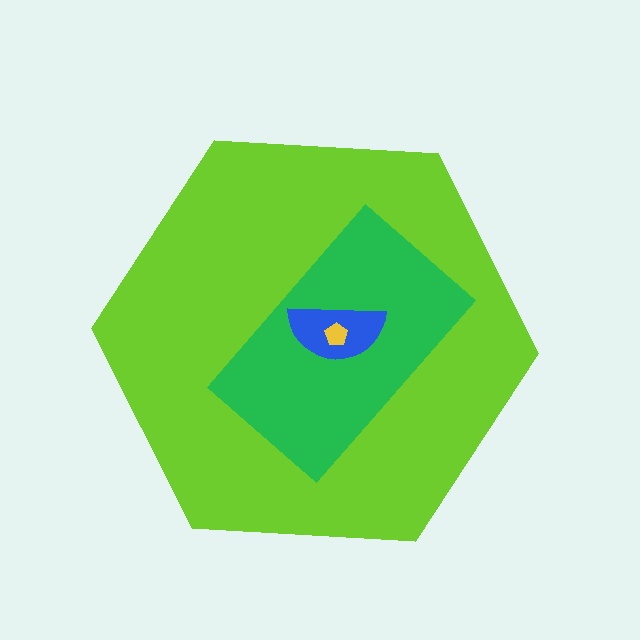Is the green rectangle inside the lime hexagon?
Yes.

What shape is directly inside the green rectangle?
The blue semicircle.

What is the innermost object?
The yellow pentagon.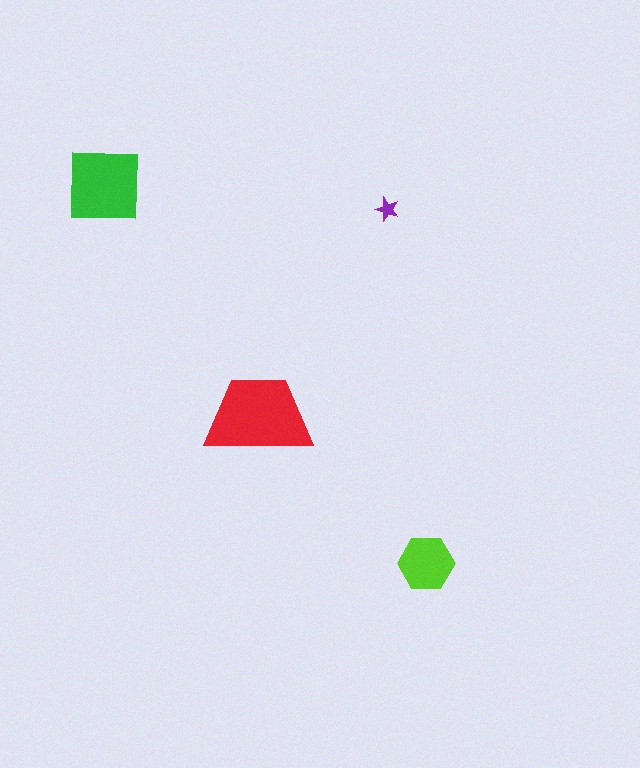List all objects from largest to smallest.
The red trapezoid, the green square, the lime hexagon, the purple star.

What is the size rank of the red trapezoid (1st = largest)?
1st.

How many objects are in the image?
There are 4 objects in the image.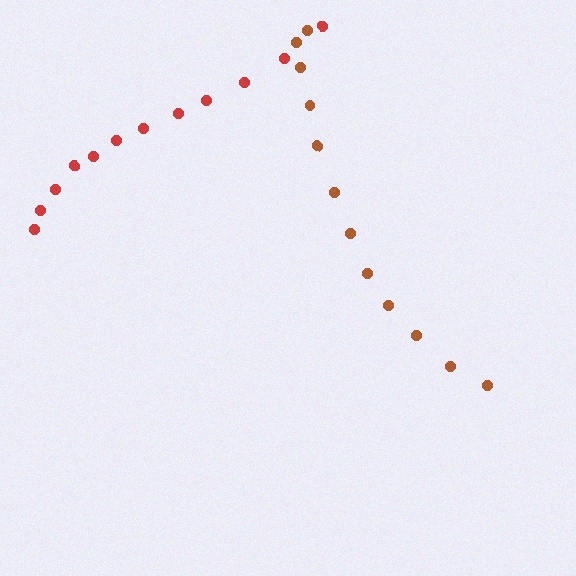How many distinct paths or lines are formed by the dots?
There are 2 distinct paths.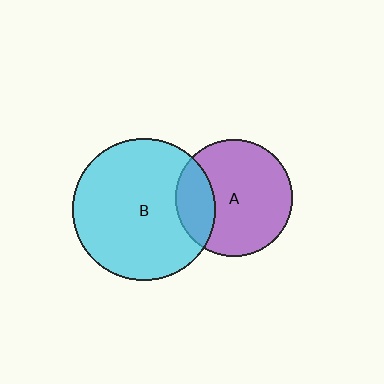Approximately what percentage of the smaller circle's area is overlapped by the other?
Approximately 25%.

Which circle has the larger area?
Circle B (cyan).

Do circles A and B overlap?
Yes.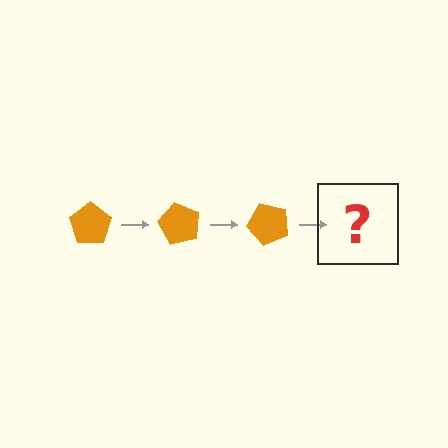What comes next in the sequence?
The next element should be an orange pentagon rotated 180 degrees.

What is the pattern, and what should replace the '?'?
The pattern is that the pentagon rotates 60 degrees each step. The '?' should be an orange pentagon rotated 180 degrees.